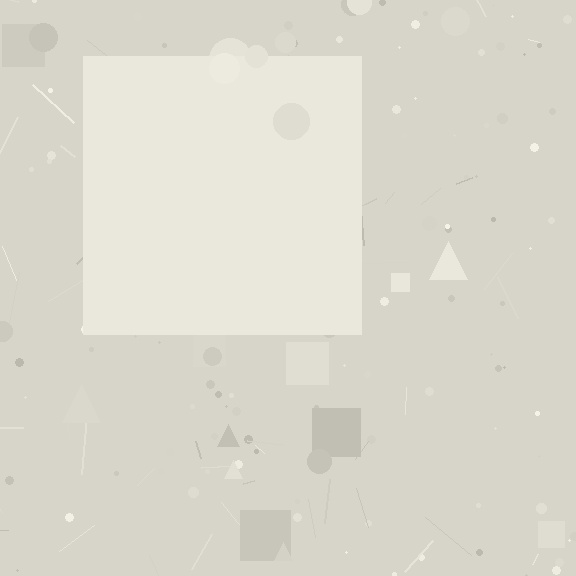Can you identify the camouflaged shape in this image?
The camouflaged shape is a square.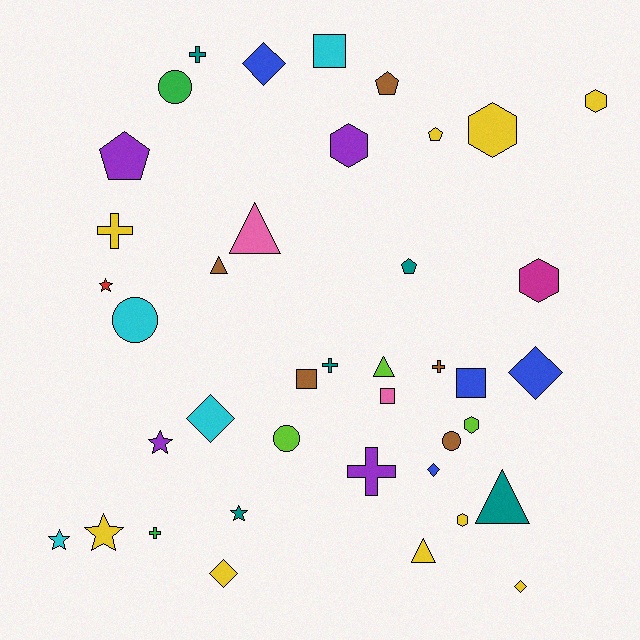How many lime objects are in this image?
There are 3 lime objects.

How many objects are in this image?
There are 40 objects.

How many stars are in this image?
There are 5 stars.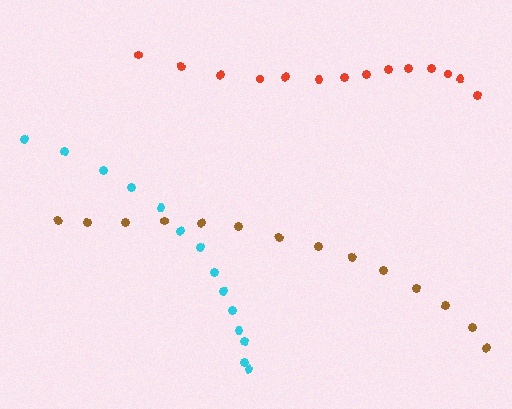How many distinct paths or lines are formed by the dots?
There are 3 distinct paths.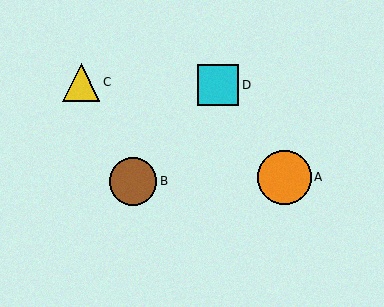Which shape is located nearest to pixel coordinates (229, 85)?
The cyan square (labeled D) at (219, 85) is nearest to that location.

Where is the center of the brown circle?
The center of the brown circle is at (133, 181).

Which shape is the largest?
The orange circle (labeled A) is the largest.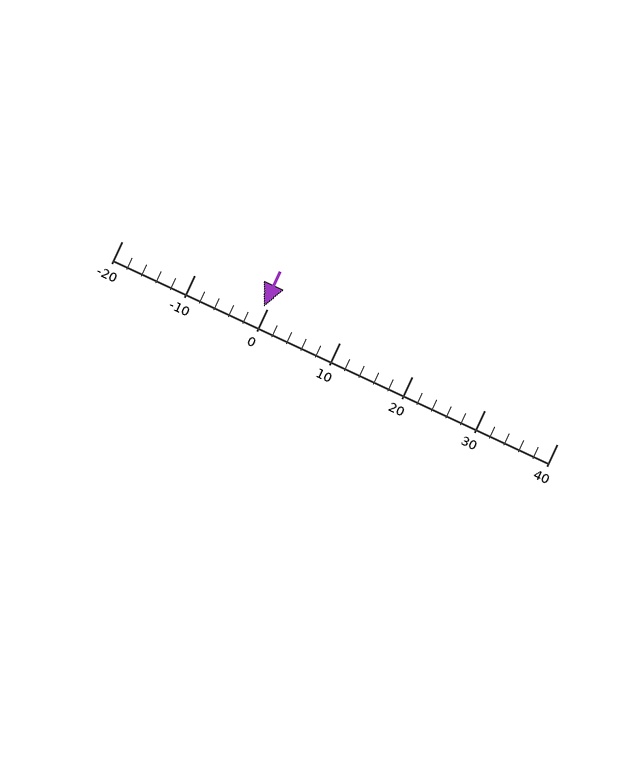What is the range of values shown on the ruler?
The ruler shows values from -20 to 40.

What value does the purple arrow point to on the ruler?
The purple arrow points to approximately 0.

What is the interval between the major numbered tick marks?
The major tick marks are spaced 10 units apart.